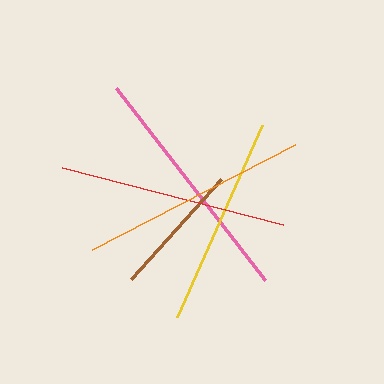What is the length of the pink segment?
The pink segment is approximately 243 pixels long.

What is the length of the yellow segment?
The yellow segment is approximately 210 pixels long.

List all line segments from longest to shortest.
From longest to shortest: pink, orange, red, yellow, brown.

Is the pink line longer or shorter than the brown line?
The pink line is longer than the brown line.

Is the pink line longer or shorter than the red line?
The pink line is longer than the red line.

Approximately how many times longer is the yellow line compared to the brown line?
The yellow line is approximately 1.6 times the length of the brown line.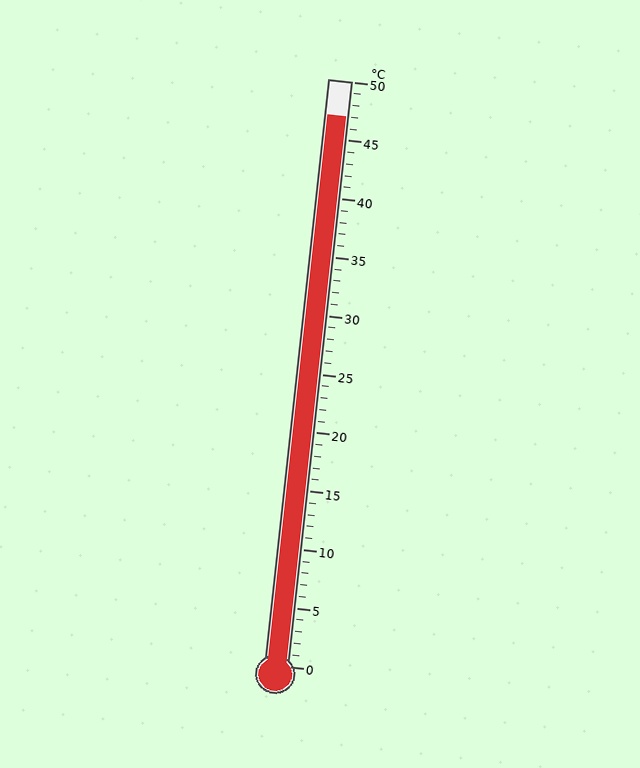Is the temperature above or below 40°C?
The temperature is above 40°C.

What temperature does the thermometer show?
The thermometer shows approximately 47°C.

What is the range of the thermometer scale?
The thermometer scale ranges from 0°C to 50°C.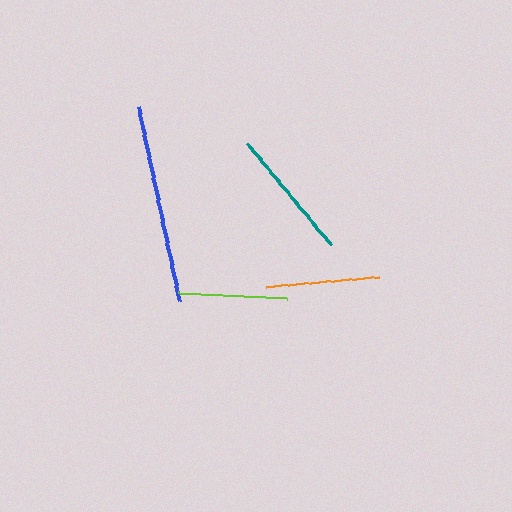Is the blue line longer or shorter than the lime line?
The blue line is longer than the lime line.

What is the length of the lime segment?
The lime segment is approximately 109 pixels long.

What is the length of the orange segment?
The orange segment is approximately 113 pixels long.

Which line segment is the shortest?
The lime line is the shortest at approximately 109 pixels.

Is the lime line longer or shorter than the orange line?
The orange line is longer than the lime line.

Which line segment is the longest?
The blue line is the longest at approximately 199 pixels.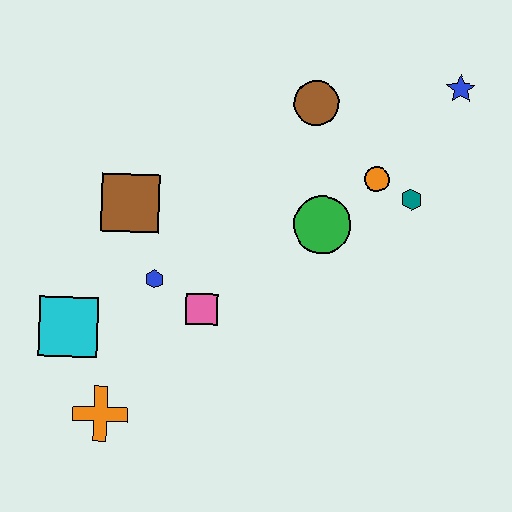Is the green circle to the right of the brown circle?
Yes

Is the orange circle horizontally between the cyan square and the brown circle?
No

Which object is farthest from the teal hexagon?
The orange cross is farthest from the teal hexagon.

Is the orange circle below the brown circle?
Yes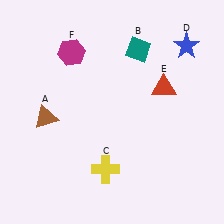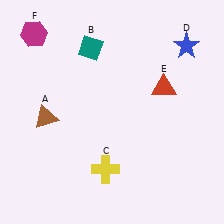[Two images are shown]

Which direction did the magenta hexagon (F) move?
The magenta hexagon (F) moved left.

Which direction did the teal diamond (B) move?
The teal diamond (B) moved left.